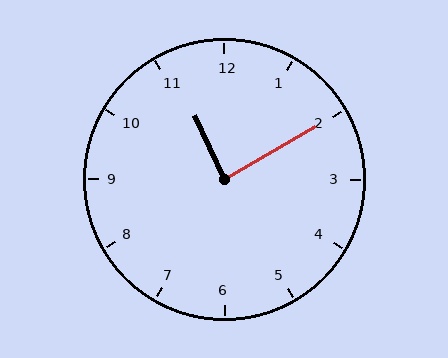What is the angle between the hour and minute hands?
Approximately 85 degrees.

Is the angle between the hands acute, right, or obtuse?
It is right.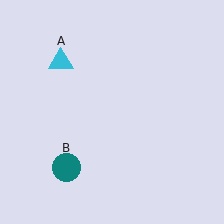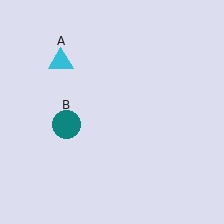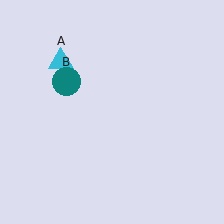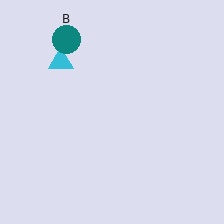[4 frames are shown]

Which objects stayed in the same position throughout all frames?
Cyan triangle (object A) remained stationary.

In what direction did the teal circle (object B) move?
The teal circle (object B) moved up.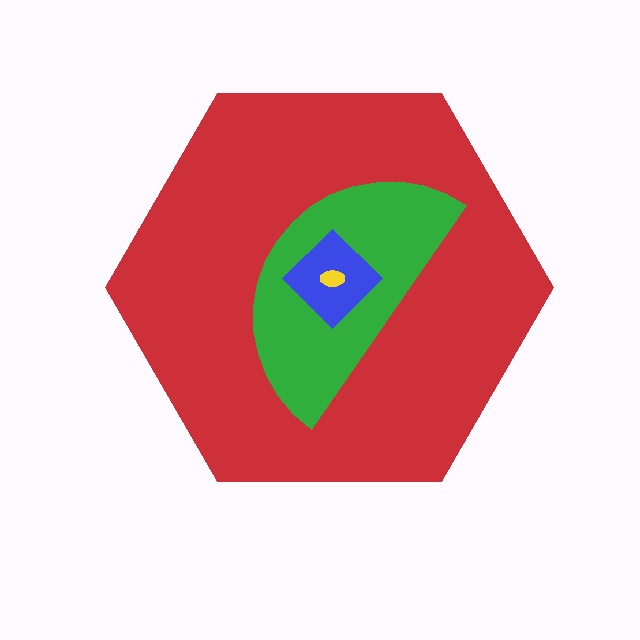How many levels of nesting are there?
4.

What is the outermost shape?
The red hexagon.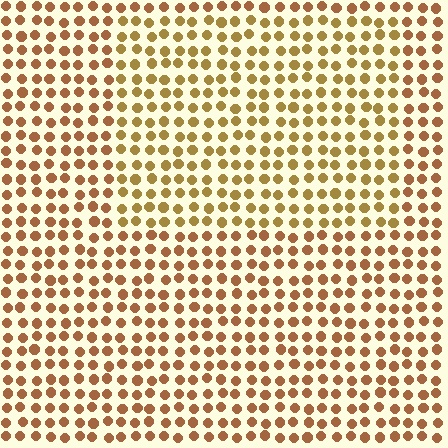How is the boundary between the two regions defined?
The boundary is defined purely by a slight shift in hue (about 21 degrees). Spacing, size, and orientation are identical on both sides.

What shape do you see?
I see a rectangle.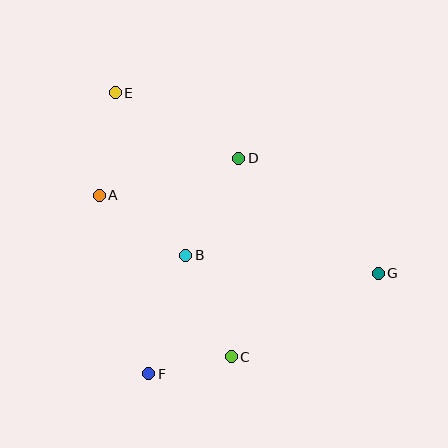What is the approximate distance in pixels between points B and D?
The distance between B and D is approximately 111 pixels.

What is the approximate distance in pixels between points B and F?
The distance between B and F is approximately 124 pixels.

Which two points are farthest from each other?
Points E and G are farthest from each other.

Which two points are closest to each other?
Points C and F are closest to each other.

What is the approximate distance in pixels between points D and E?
The distance between D and E is approximately 140 pixels.